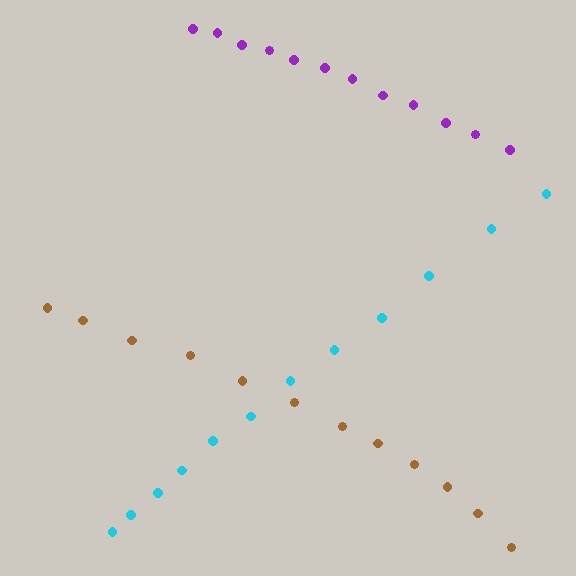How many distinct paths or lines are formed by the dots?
There are 3 distinct paths.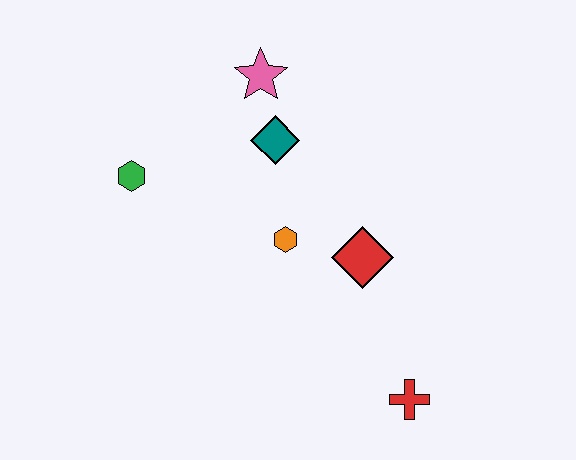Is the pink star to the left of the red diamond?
Yes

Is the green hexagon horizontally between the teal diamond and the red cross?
No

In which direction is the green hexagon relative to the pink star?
The green hexagon is to the left of the pink star.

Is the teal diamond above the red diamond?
Yes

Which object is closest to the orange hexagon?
The red diamond is closest to the orange hexagon.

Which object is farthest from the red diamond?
The green hexagon is farthest from the red diamond.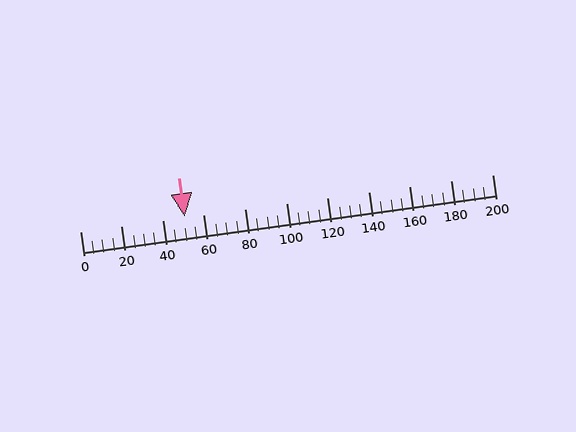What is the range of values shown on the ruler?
The ruler shows values from 0 to 200.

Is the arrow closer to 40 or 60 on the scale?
The arrow is closer to 60.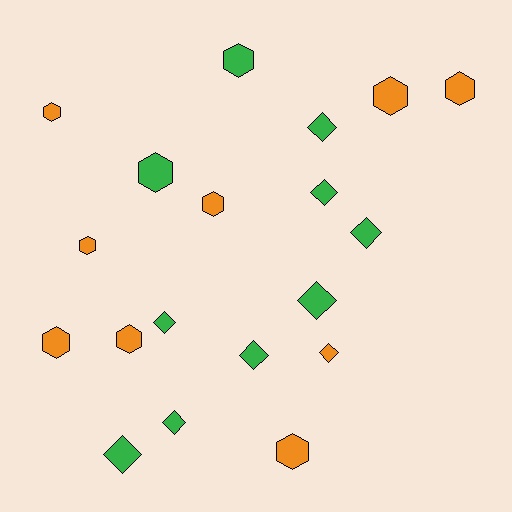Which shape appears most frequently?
Hexagon, with 10 objects.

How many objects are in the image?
There are 19 objects.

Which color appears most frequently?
Green, with 10 objects.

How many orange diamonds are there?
There is 1 orange diamond.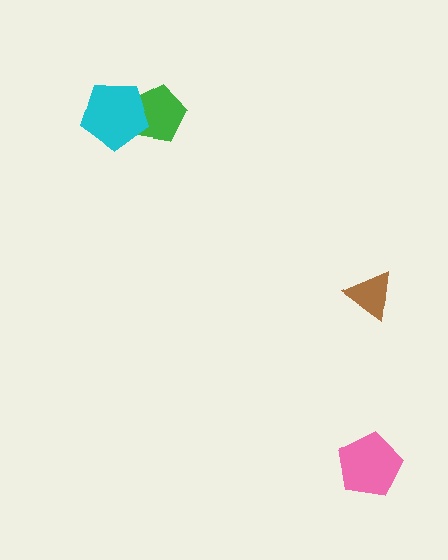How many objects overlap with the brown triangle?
0 objects overlap with the brown triangle.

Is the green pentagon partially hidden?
Yes, it is partially covered by another shape.